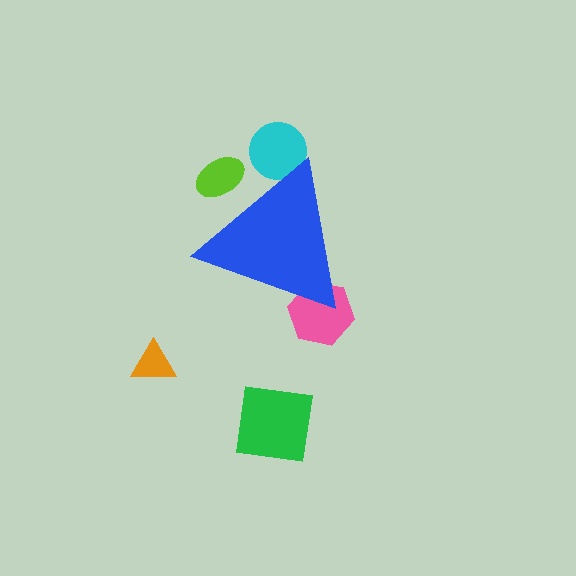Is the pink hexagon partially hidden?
Yes, the pink hexagon is partially hidden behind the blue triangle.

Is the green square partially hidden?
No, the green square is fully visible.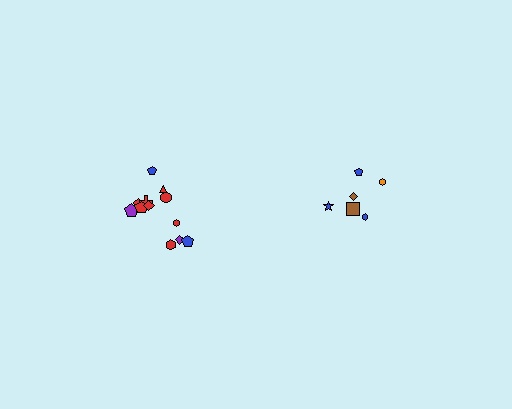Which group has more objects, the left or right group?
The left group.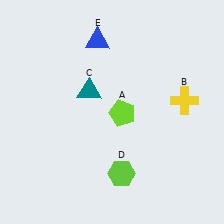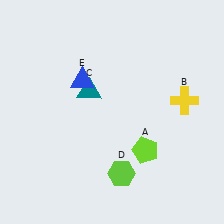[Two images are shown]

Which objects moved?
The objects that moved are: the lime pentagon (A), the blue triangle (E).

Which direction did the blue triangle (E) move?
The blue triangle (E) moved down.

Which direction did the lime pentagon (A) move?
The lime pentagon (A) moved down.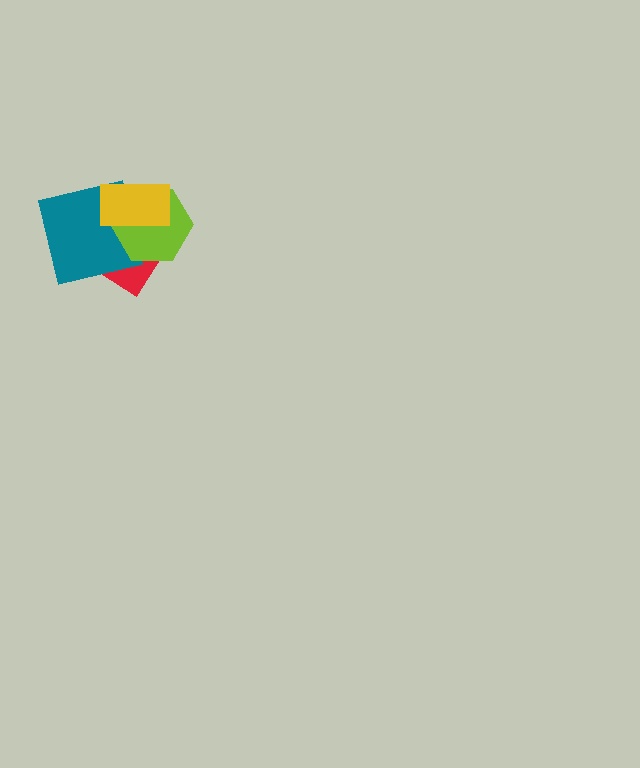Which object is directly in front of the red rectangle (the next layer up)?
The teal square is directly in front of the red rectangle.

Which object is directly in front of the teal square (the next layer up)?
The lime hexagon is directly in front of the teal square.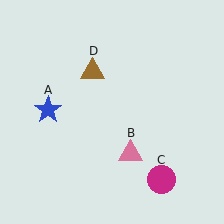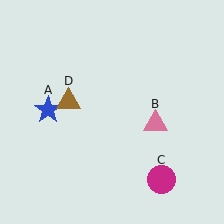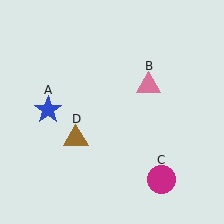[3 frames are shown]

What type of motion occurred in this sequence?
The pink triangle (object B), brown triangle (object D) rotated counterclockwise around the center of the scene.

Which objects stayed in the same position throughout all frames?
Blue star (object A) and magenta circle (object C) remained stationary.